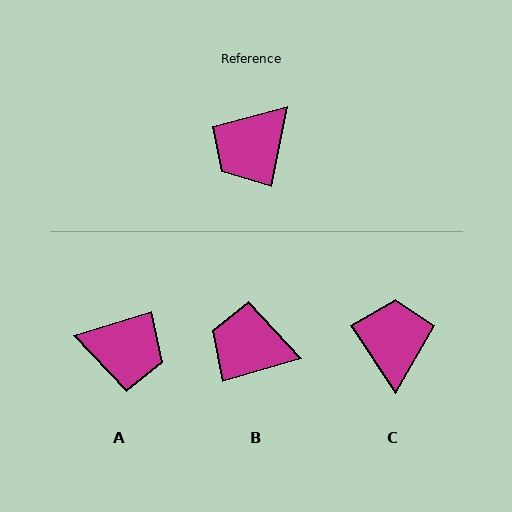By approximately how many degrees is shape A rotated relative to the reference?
Approximately 119 degrees counter-clockwise.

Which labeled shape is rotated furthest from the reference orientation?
C, about 135 degrees away.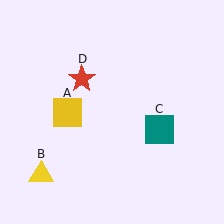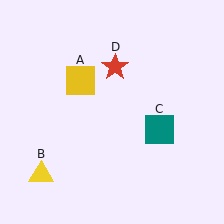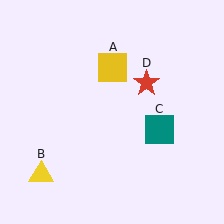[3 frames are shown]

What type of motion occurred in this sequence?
The yellow square (object A), red star (object D) rotated clockwise around the center of the scene.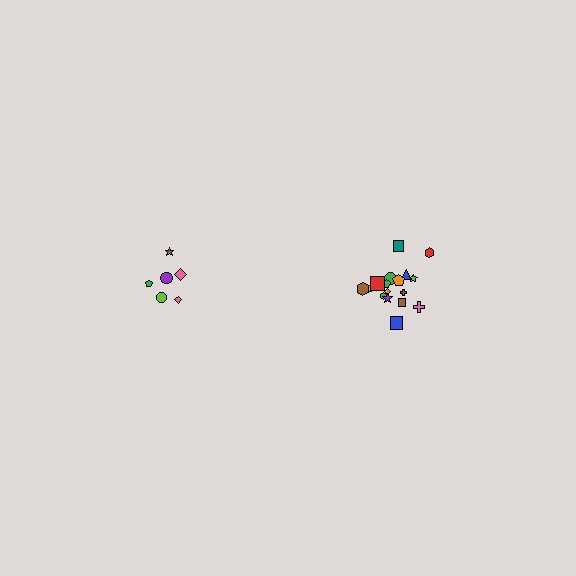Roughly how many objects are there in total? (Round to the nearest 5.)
Roughly 25 objects in total.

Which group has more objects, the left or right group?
The right group.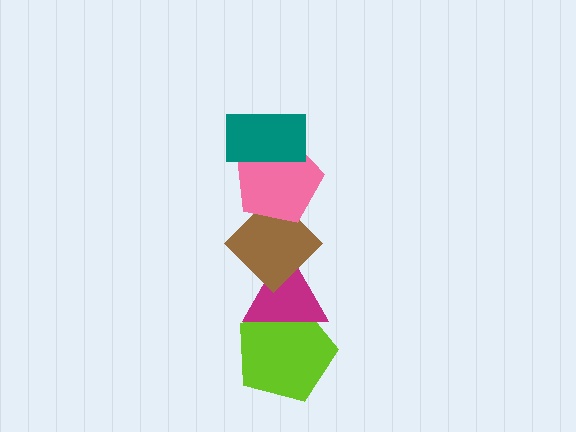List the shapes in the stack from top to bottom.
From top to bottom: the teal rectangle, the pink pentagon, the brown diamond, the magenta triangle, the lime pentagon.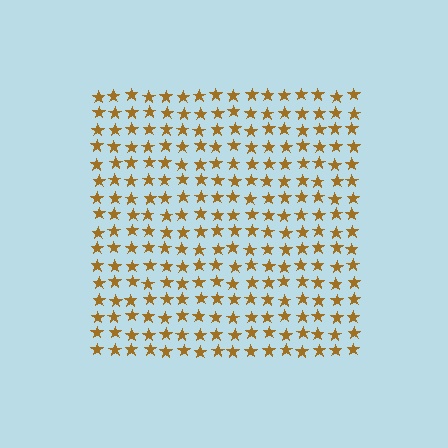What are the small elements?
The small elements are stars.